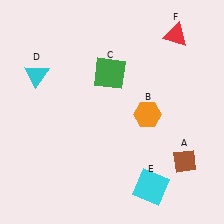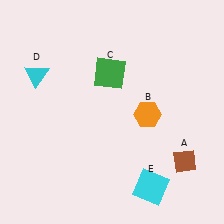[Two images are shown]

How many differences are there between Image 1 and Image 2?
There is 1 difference between the two images.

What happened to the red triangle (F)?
The red triangle (F) was removed in Image 2. It was in the top-right area of Image 1.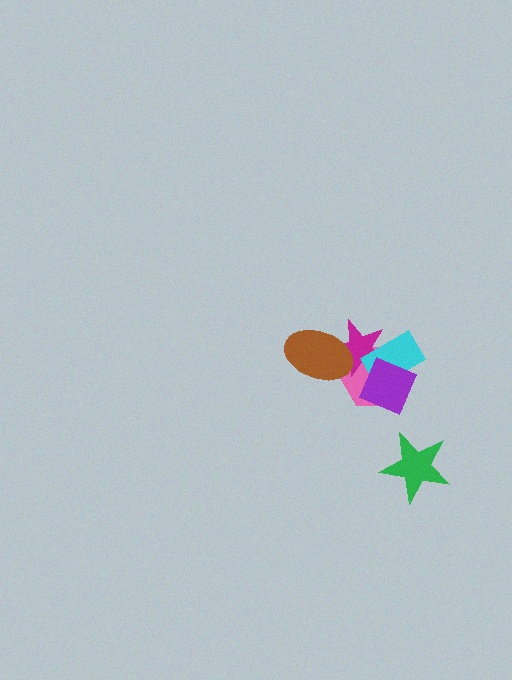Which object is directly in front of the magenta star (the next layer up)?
The brown ellipse is directly in front of the magenta star.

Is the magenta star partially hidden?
Yes, it is partially covered by another shape.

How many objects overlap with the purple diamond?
3 objects overlap with the purple diamond.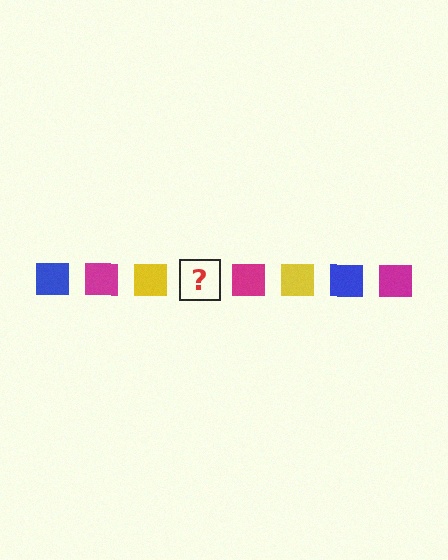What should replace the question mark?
The question mark should be replaced with a blue square.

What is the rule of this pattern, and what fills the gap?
The rule is that the pattern cycles through blue, magenta, yellow squares. The gap should be filled with a blue square.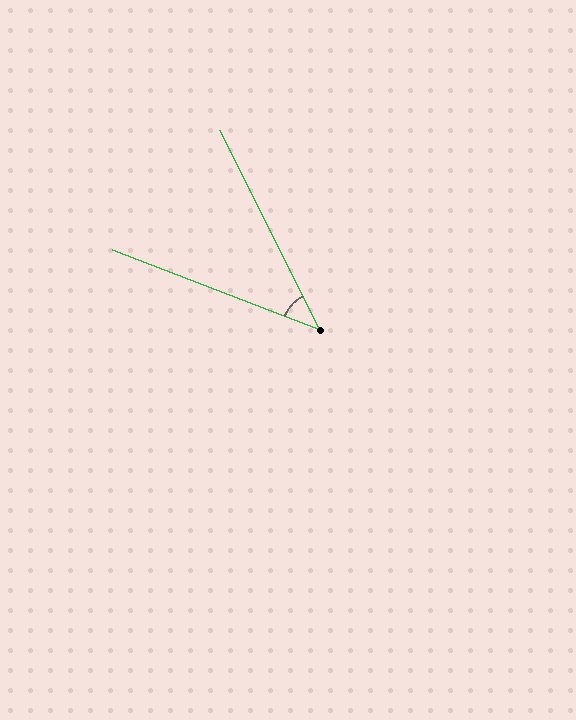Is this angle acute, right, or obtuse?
It is acute.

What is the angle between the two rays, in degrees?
Approximately 42 degrees.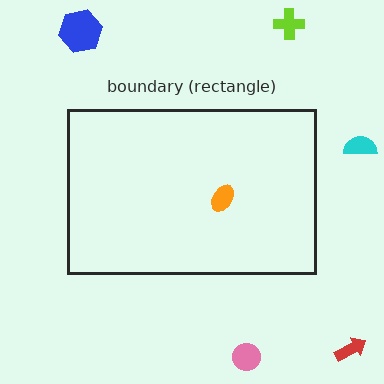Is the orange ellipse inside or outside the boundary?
Inside.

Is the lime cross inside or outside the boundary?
Outside.